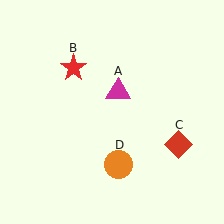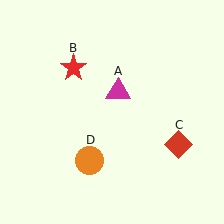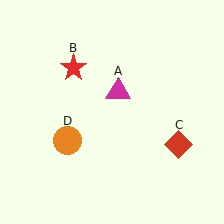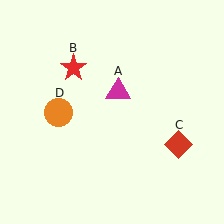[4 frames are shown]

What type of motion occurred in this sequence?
The orange circle (object D) rotated clockwise around the center of the scene.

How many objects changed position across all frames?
1 object changed position: orange circle (object D).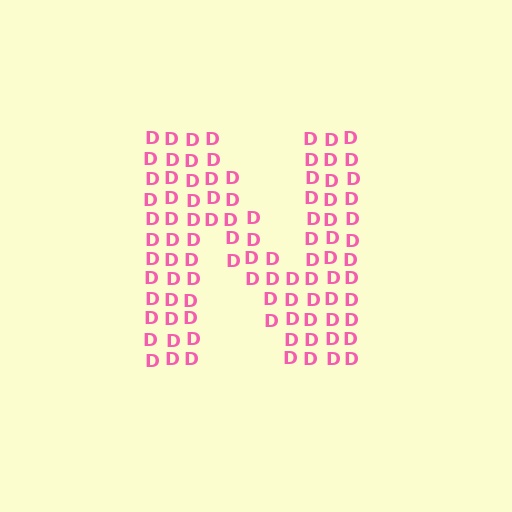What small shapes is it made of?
It is made of small letter D's.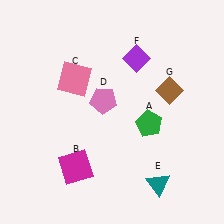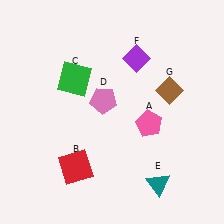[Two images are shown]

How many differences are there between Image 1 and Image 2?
There are 3 differences between the two images.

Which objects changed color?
A changed from green to pink. B changed from magenta to red. C changed from pink to green.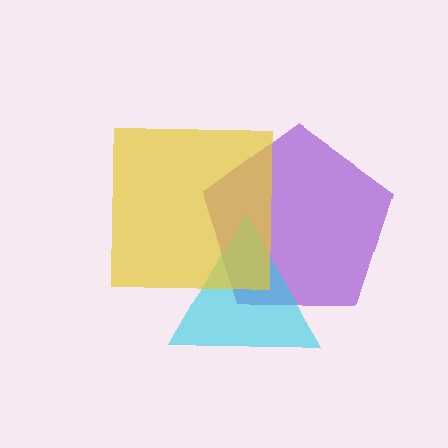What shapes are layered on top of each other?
The layered shapes are: a purple pentagon, a cyan triangle, a yellow square.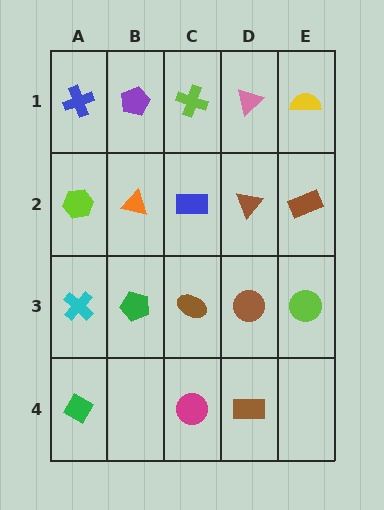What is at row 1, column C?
A lime cross.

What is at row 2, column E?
A brown rectangle.